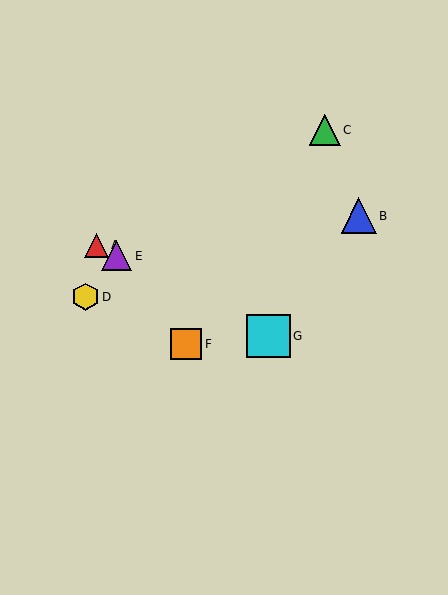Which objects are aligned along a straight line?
Objects A, E, G are aligned along a straight line.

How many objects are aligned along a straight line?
3 objects (A, E, G) are aligned along a straight line.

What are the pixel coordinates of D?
Object D is at (86, 297).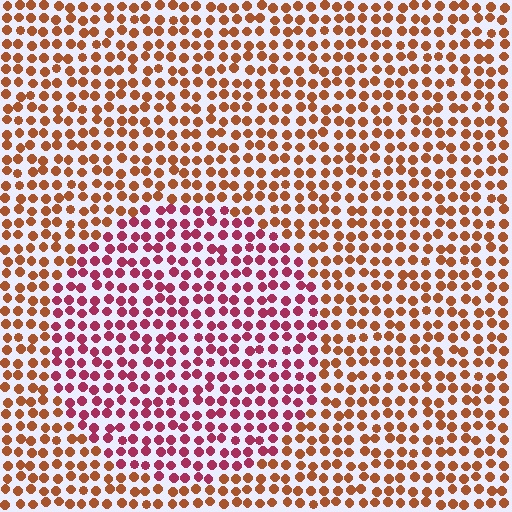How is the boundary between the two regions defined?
The boundary is defined purely by a slight shift in hue (about 41 degrees). Spacing, size, and orientation are identical on both sides.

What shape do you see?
I see a circle.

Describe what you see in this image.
The image is filled with small brown elements in a uniform arrangement. A circle-shaped region is visible where the elements are tinted to a slightly different hue, forming a subtle color boundary.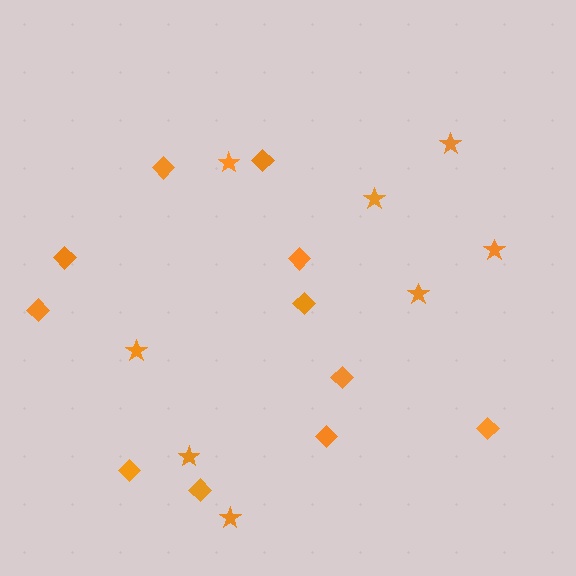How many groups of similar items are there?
There are 2 groups: one group of stars (8) and one group of diamonds (11).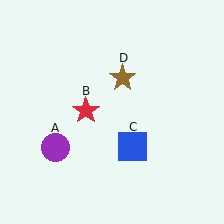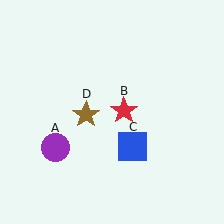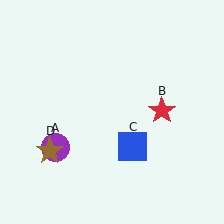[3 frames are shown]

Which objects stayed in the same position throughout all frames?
Purple circle (object A) and blue square (object C) remained stationary.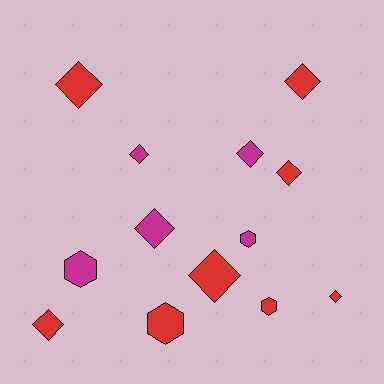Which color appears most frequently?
Red, with 8 objects.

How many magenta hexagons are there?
There are 2 magenta hexagons.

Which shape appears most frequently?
Diamond, with 9 objects.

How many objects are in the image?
There are 13 objects.